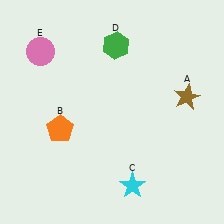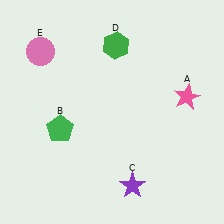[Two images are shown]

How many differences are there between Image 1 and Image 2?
There are 3 differences between the two images.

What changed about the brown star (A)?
In Image 1, A is brown. In Image 2, it changed to pink.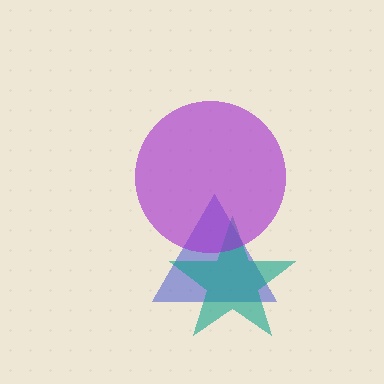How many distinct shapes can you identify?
There are 3 distinct shapes: a blue triangle, a teal star, a purple circle.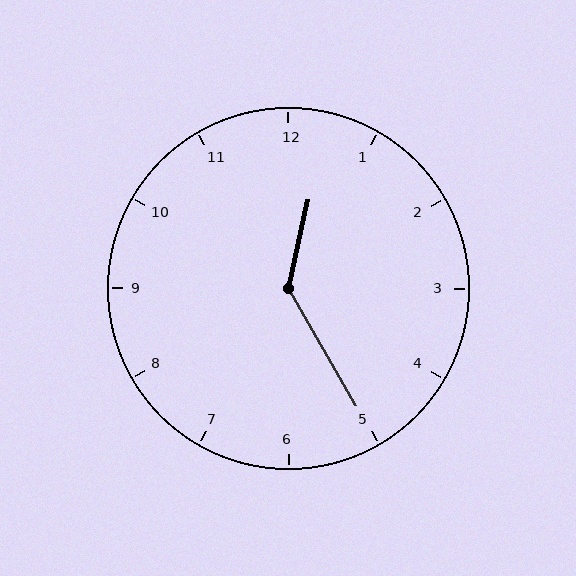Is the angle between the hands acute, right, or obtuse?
It is obtuse.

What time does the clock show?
12:25.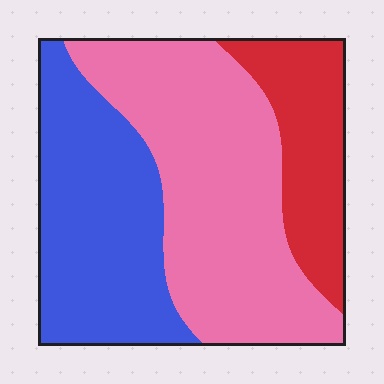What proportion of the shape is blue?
Blue covers around 35% of the shape.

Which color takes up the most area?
Pink, at roughly 45%.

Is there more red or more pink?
Pink.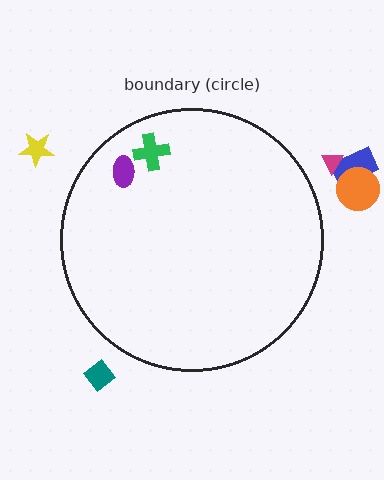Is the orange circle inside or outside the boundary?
Outside.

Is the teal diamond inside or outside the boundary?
Outside.